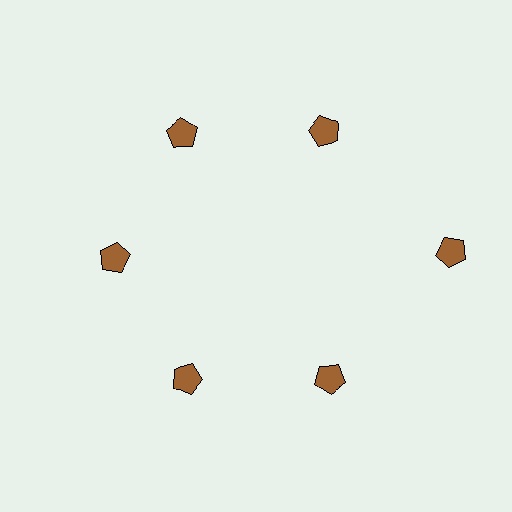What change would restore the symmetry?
The symmetry would be restored by moving it inward, back onto the ring so that all 6 pentagons sit at equal angles and equal distance from the center.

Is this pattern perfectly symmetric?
No. The 6 brown pentagons are arranged in a ring, but one element near the 3 o'clock position is pushed outward from the center, breaking the 6-fold rotational symmetry.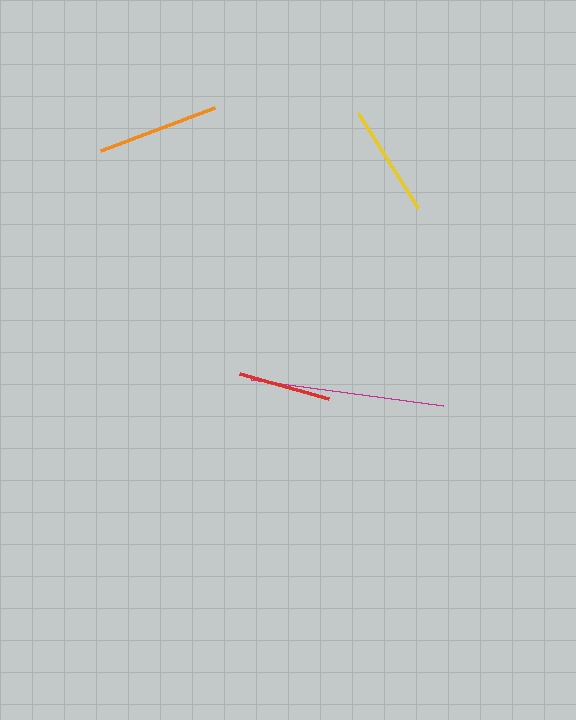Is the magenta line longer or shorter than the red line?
The magenta line is longer than the red line.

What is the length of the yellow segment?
The yellow segment is approximately 112 pixels long.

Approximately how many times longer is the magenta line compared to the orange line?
The magenta line is approximately 1.6 times the length of the orange line.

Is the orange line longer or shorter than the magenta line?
The magenta line is longer than the orange line.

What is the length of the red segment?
The red segment is approximately 93 pixels long.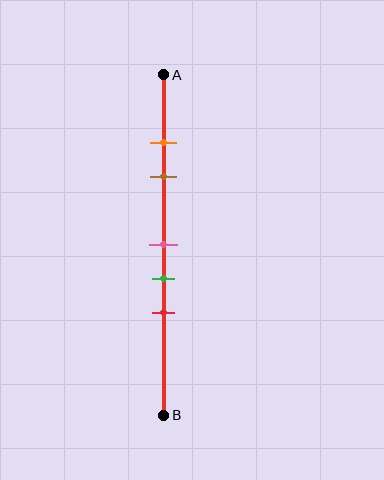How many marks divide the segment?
There are 5 marks dividing the segment.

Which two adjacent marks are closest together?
The orange and brown marks are the closest adjacent pair.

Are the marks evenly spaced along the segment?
No, the marks are not evenly spaced.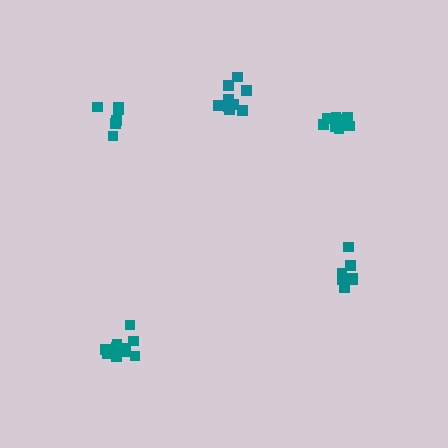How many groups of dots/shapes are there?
There are 5 groups.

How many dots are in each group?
Group 1: 10 dots, Group 2: 10 dots, Group 3: 11 dots, Group 4: 8 dots, Group 5: 6 dots (45 total).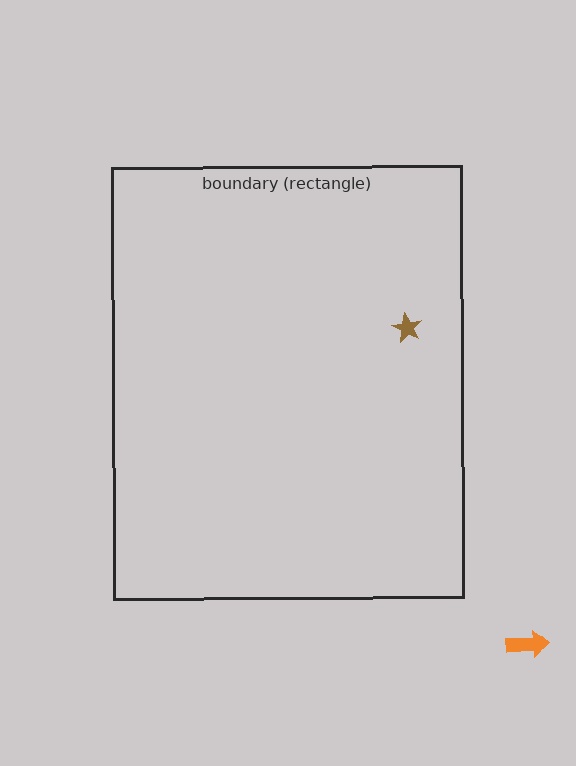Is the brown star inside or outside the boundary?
Inside.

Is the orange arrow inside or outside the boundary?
Outside.